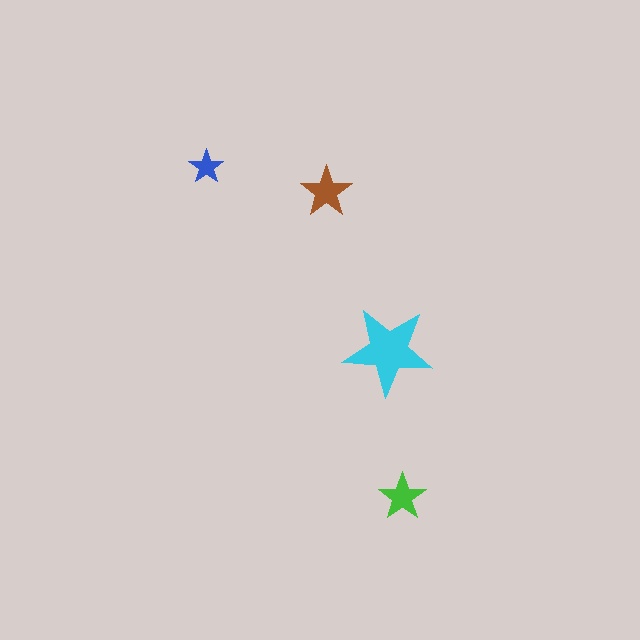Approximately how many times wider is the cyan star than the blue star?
About 2.5 times wider.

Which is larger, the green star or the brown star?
The brown one.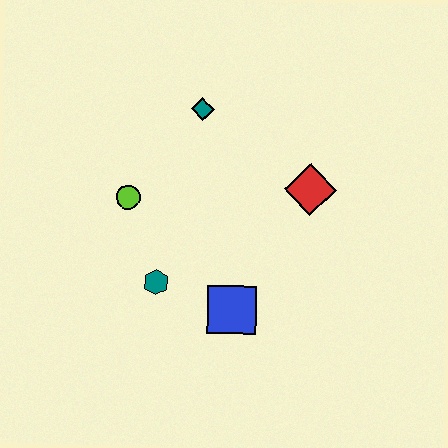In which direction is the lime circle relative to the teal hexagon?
The lime circle is above the teal hexagon.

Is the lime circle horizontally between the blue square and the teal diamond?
No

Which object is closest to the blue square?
The teal hexagon is closest to the blue square.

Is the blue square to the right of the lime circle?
Yes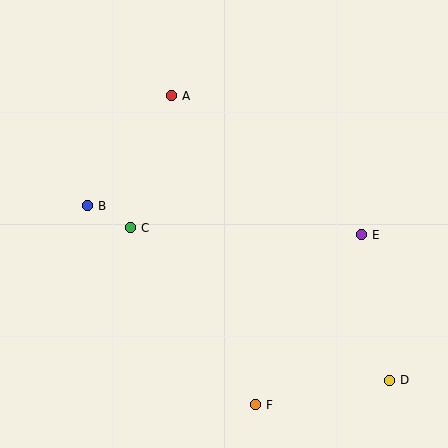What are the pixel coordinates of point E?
Point E is at (362, 235).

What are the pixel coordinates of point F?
Point F is at (256, 405).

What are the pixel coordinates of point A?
Point A is at (172, 96).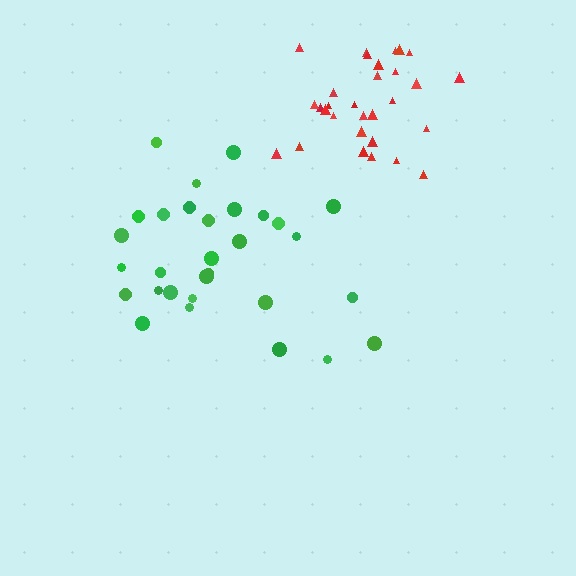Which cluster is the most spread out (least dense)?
Green.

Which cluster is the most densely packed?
Red.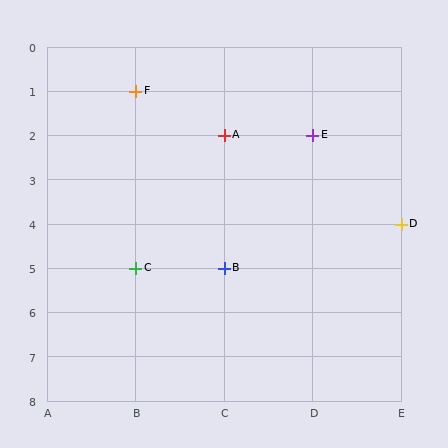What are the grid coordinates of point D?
Point D is at grid coordinates (E, 4).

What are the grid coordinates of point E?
Point E is at grid coordinates (D, 2).